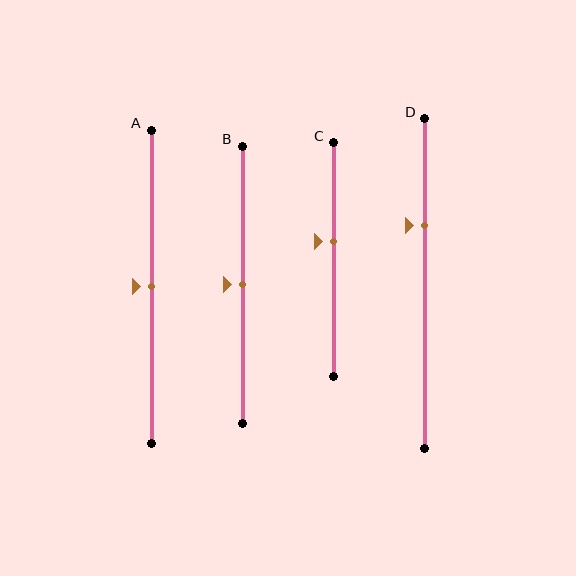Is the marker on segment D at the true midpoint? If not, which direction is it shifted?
No, the marker on segment D is shifted upward by about 18% of the segment length.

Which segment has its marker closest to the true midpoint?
Segment A has its marker closest to the true midpoint.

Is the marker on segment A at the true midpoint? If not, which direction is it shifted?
Yes, the marker on segment A is at the true midpoint.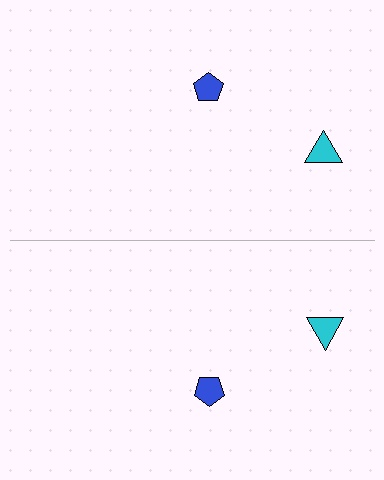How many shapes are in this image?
There are 4 shapes in this image.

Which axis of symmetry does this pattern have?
The pattern has a horizontal axis of symmetry running through the center of the image.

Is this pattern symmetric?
Yes, this pattern has bilateral (reflection) symmetry.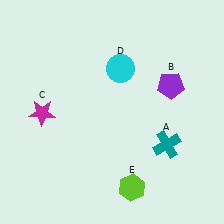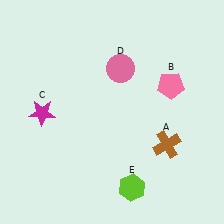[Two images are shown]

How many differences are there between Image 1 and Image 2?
There are 3 differences between the two images.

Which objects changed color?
A changed from teal to brown. B changed from purple to pink. D changed from cyan to pink.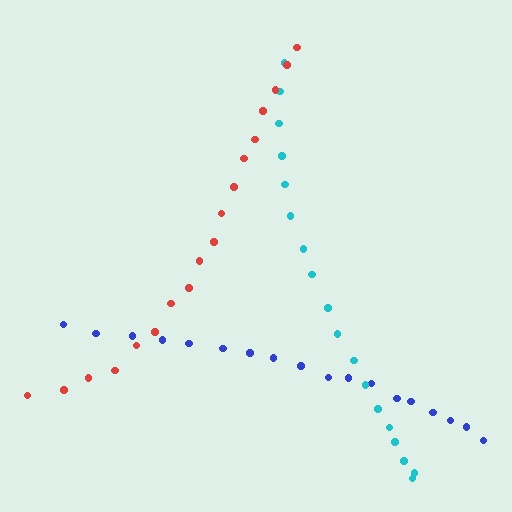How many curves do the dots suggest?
There are 3 distinct paths.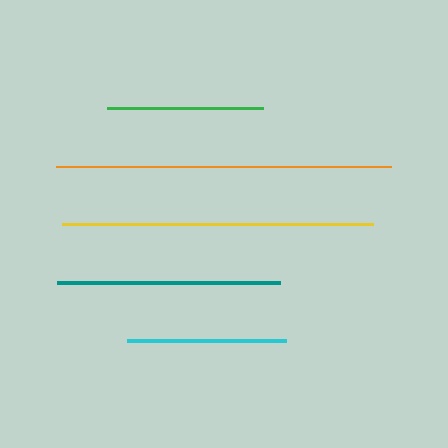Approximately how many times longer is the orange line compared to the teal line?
The orange line is approximately 1.5 times the length of the teal line.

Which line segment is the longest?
The orange line is the longest at approximately 335 pixels.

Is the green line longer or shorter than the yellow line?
The yellow line is longer than the green line.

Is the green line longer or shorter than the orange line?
The orange line is longer than the green line.